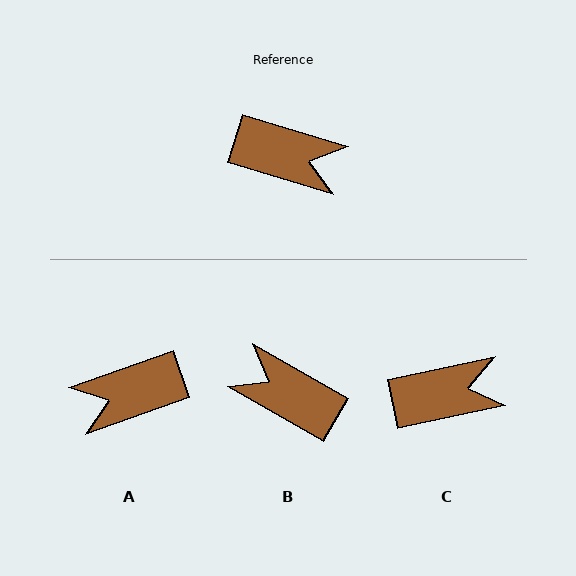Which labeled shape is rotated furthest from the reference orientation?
B, about 167 degrees away.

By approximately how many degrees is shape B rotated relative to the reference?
Approximately 167 degrees counter-clockwise.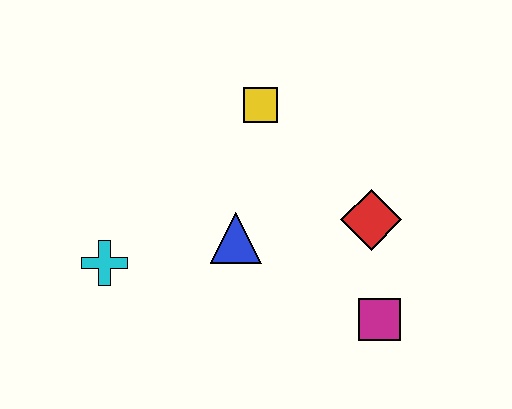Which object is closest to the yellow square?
The blue triangle is closest to the yellow square.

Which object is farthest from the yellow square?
The magenta square is farthest from the yellow square.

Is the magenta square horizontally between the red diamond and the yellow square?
No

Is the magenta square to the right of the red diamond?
Yes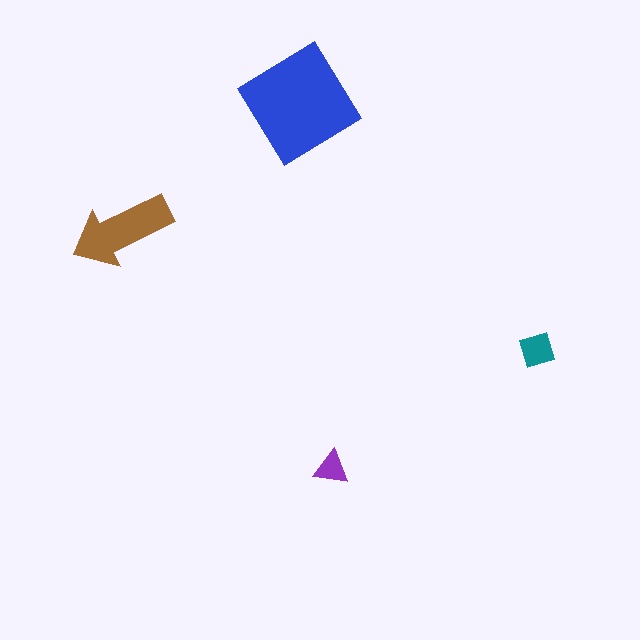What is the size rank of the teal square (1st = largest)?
3rd.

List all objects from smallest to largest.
The purple triangle, the teal square, the brown arrow, the blue diamond.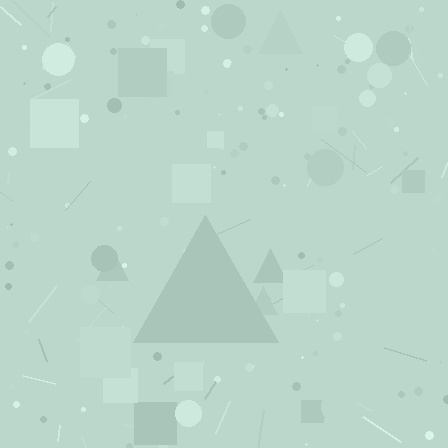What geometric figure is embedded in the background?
A triangle is embedded in the background.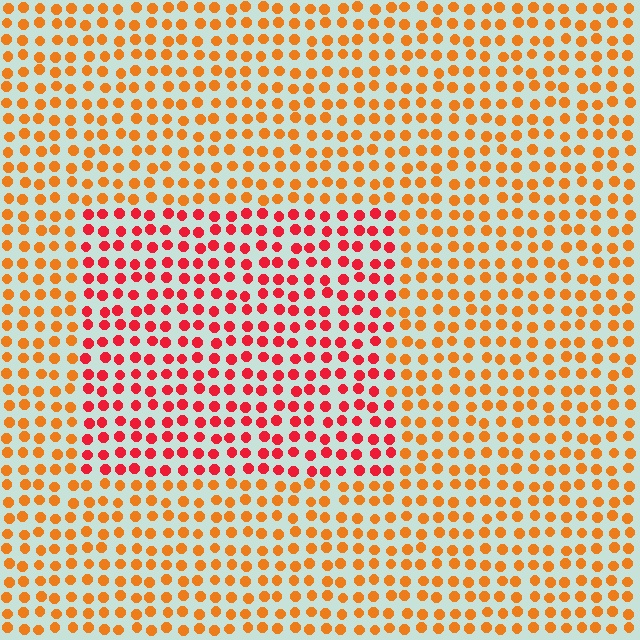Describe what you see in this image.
The image is filled with small orange elements in a uniform arrangement. A rectangle-shaped region is visible where the elements are tinted to a slightly different hue, forming a subtle color boundary.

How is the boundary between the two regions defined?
The boundary is defined purely by a slight shift in hue (about 36 degrees). Spacing, size, and orientation are identical on both sides.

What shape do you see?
I see a rectangle.